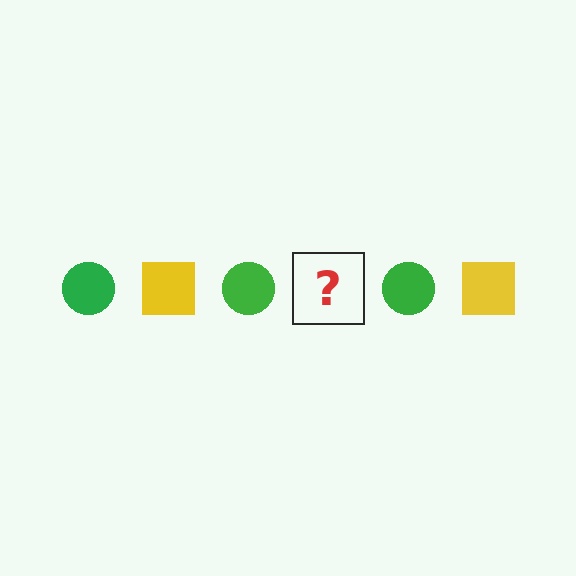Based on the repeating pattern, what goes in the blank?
The blank should be a yellow square.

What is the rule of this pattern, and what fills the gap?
The rule is that the pattern alternates between green circle and yellow square. The gap should be filled with a yellow square.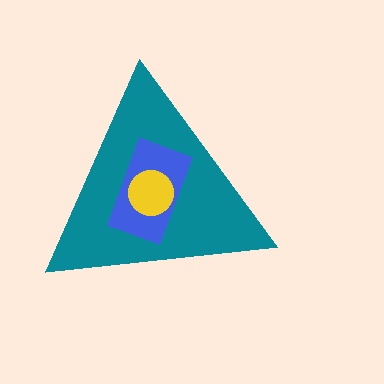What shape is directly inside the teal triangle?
The blue rectangle.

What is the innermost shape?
The yellow circle.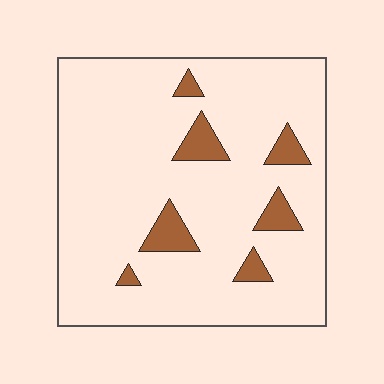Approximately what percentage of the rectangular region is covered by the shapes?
Approximately 10%.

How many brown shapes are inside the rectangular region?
7.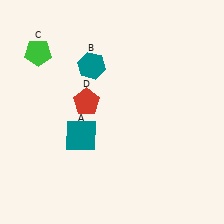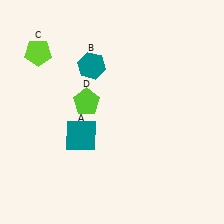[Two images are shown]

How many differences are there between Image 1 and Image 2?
There are 2 differences between the two images.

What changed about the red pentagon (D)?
In Image 1, D is red. In Image 2, it changed to lime.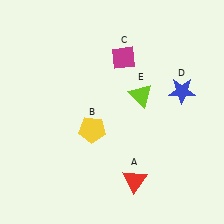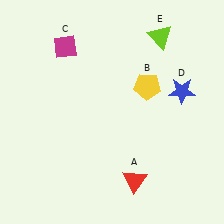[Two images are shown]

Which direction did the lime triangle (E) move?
The lime triangle (E) moved up.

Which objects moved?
The objects that moved are: the yellow pentagon (B), the magenta diamond (C), the lime triangle (E).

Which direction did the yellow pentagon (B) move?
The yellow pentagon (B) moved right.